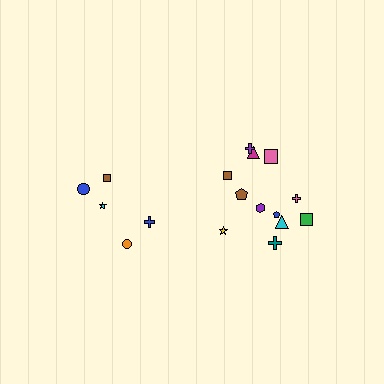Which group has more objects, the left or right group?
The right group.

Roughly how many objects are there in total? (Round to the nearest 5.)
Roughly 15 objects in total.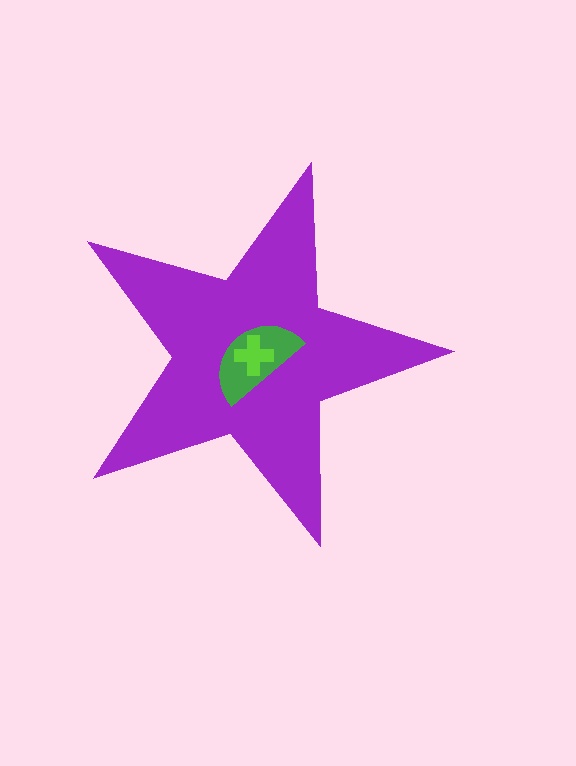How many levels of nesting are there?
3.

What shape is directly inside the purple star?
The green semicircle.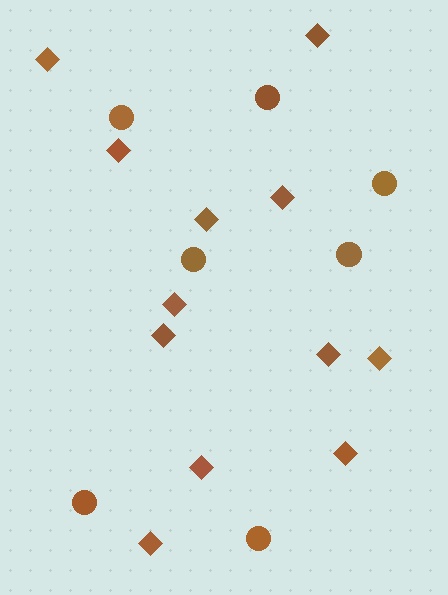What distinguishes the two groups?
There are 2 groups: one group of diamonds (12) and one group of circles (7).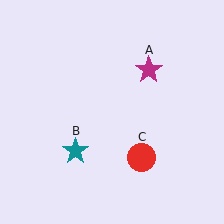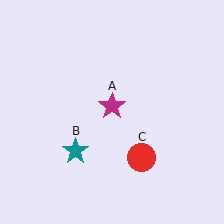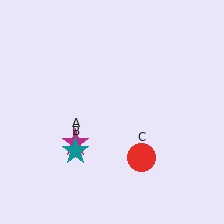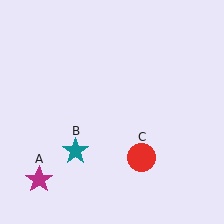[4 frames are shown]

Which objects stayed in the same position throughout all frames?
Teal star (object B) and red circle (object C) remained stationary.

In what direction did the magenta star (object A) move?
The magenta star (object A) moved down and to the left.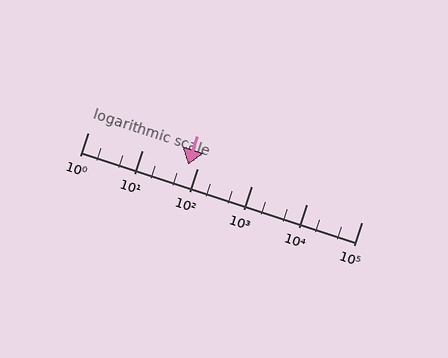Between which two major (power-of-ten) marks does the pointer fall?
The pointer is between 10 and 100.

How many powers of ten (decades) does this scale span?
The scale spans 5 decades, from 1 to 100000.